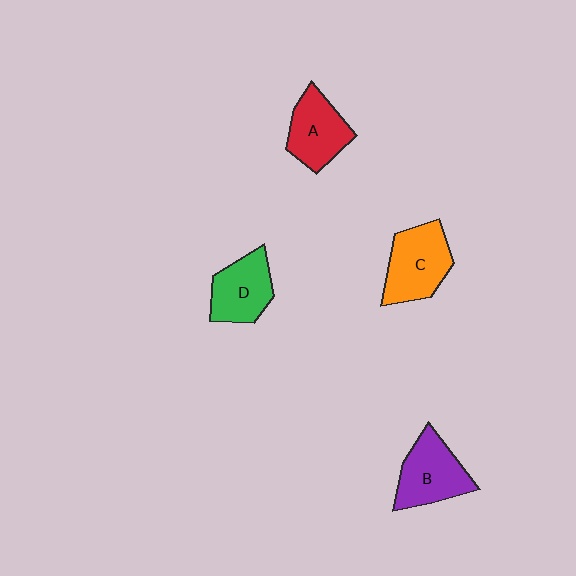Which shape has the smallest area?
Shape D (green).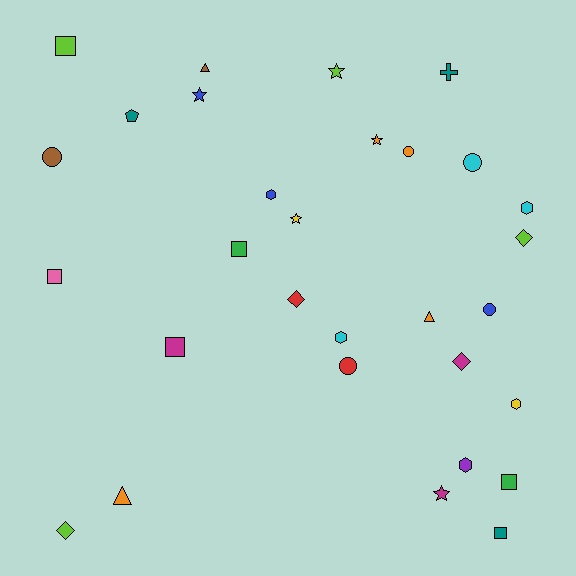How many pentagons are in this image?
There is 1 pentagon.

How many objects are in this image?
There are 30 objects.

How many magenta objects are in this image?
There are 3 magenta objects.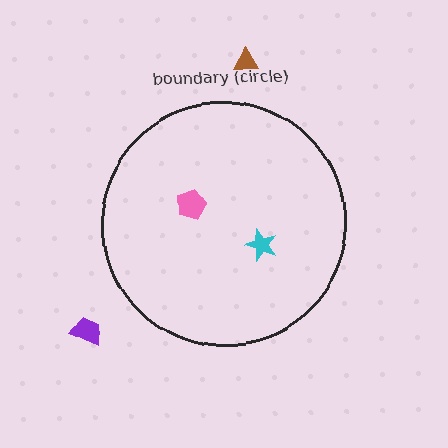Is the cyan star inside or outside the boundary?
Inside.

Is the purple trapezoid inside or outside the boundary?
Outside.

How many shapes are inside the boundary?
2 inside, 2 outside.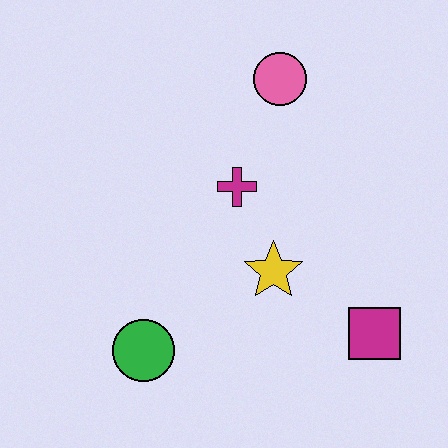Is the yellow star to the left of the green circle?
No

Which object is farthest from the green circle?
The pink circle is farthest from the green circle.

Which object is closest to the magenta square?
The yellow star is closest to the magenta square.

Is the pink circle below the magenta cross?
No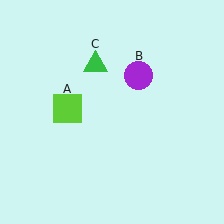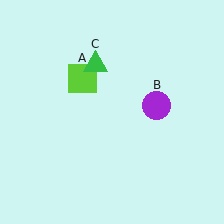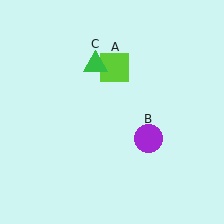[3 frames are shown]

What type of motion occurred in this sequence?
The lime square (object A), purple circle (object B) rotated clockwise around the center of the scene.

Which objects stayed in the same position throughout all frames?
Green triangle (object C) remained stationary.